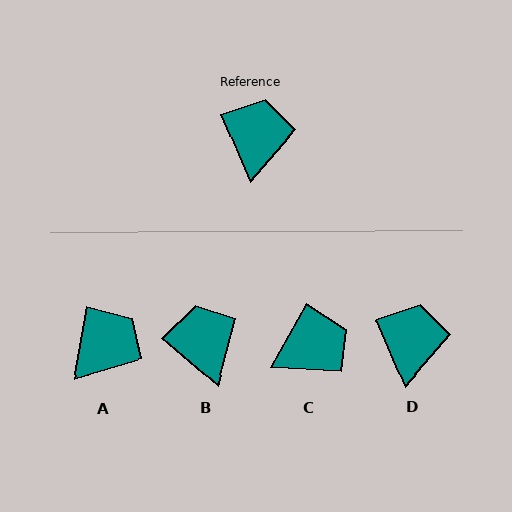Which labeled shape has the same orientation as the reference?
D.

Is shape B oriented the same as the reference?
No, it is off by about 26 degrees.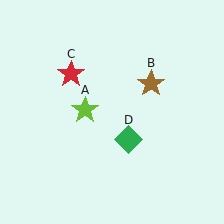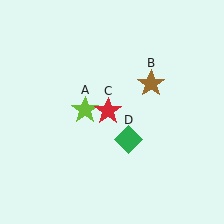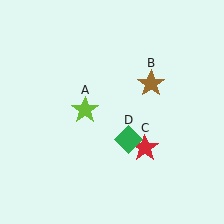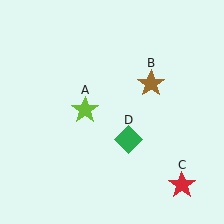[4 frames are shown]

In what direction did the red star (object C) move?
The red star (object C) moved down and to the right.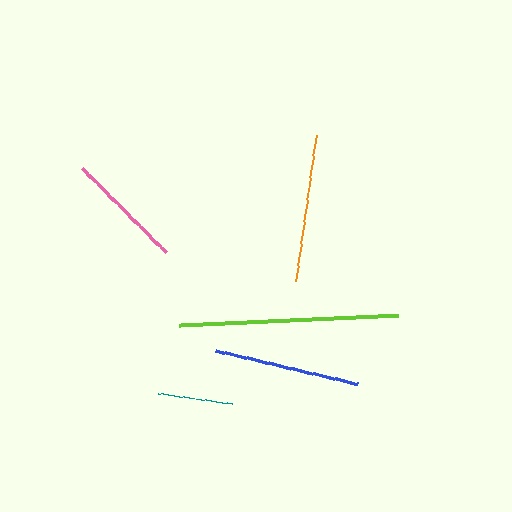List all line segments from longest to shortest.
From longest to shortest: lime, orange, blue, pink, teal.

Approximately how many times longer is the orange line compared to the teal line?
The orange line is approximately 2.0 times the length of the teal line.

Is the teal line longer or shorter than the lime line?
The lime line is longer than the teal line.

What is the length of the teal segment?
The teal segment is approximately 74 pixels long.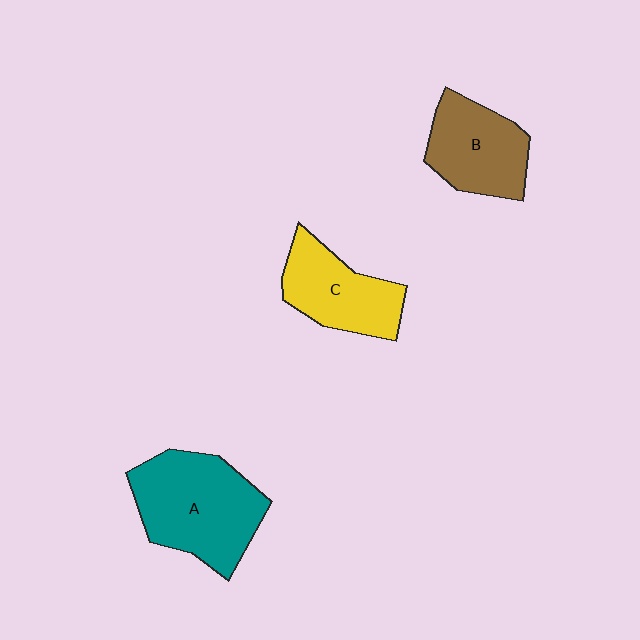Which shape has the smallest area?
Shape C (yellow).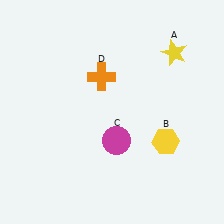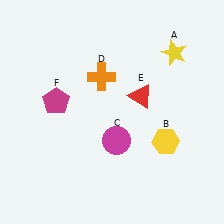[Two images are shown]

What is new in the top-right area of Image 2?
A red triangle (E) was added in the top-right area of Image 2.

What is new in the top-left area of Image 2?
A magenta pentagon (F) was added in the top-left area of Image 2.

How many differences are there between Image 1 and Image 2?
There are 2 differences between the two images.